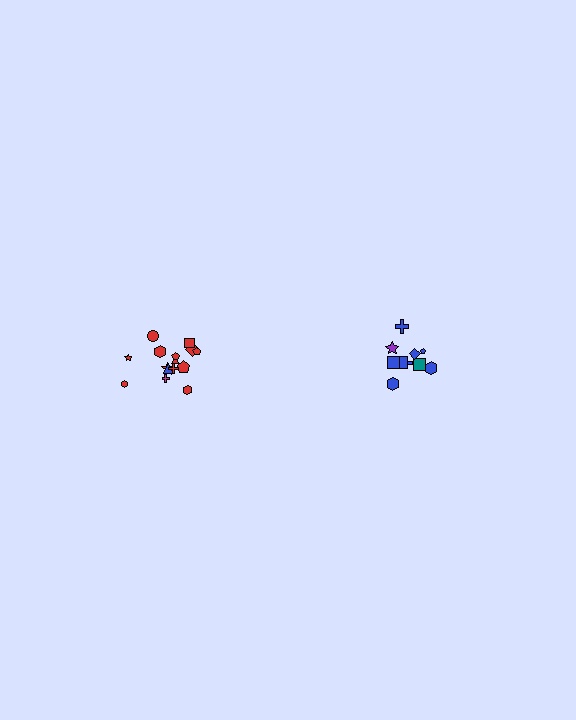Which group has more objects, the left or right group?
The left group.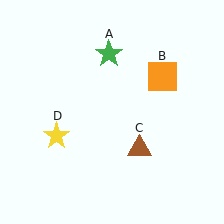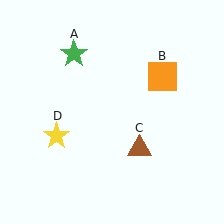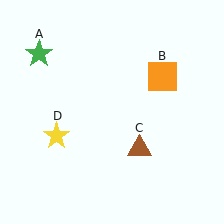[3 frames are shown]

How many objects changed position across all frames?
1 object changed position: green star (object A).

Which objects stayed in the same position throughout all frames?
Orange square (object B) and brown triangle (object C) and yellow star (object D) remained stationary.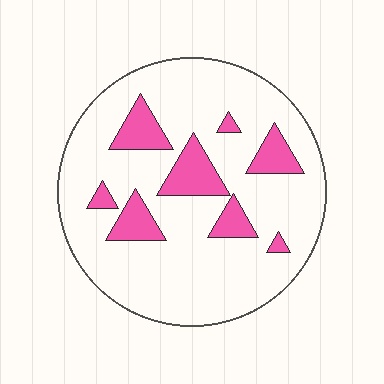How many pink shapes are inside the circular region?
8.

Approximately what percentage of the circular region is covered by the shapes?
Approximately 15%.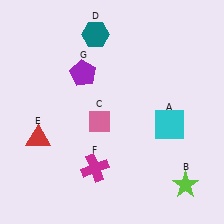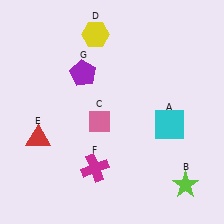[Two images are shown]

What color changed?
The hexagon (D) changed from teal in Image 1 to yellow in Image 2.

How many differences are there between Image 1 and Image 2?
There is 1 difference between the two images.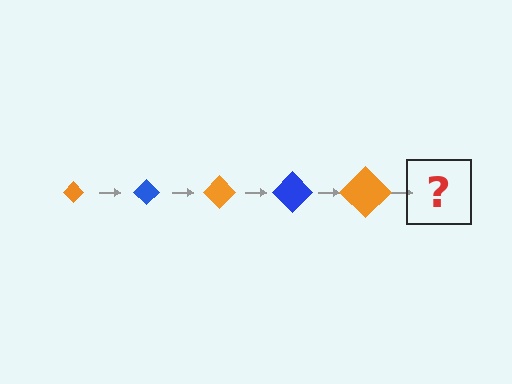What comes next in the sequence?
The next element should be a blue diamond, larger than the previous one.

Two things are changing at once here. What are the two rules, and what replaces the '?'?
The two rules are that the diamond grows larger each step and the color cycles through orange and blue. The '?' should be a blue diamond, larger than the previous one.